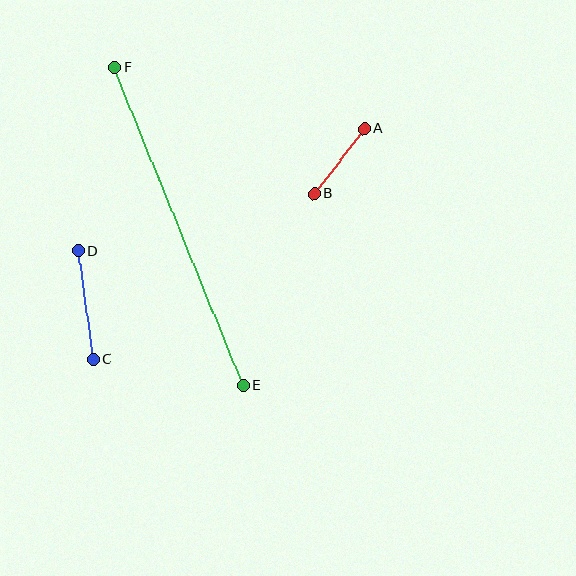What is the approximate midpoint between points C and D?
The midpoint is at approximately (86, 305) pixels.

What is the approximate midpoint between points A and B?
The midpoint is at approximately (339, 161) pixels.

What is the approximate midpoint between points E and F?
The midpoint is at approximately (179, 226) pixels.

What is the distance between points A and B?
The distance is approximately 82 pixels.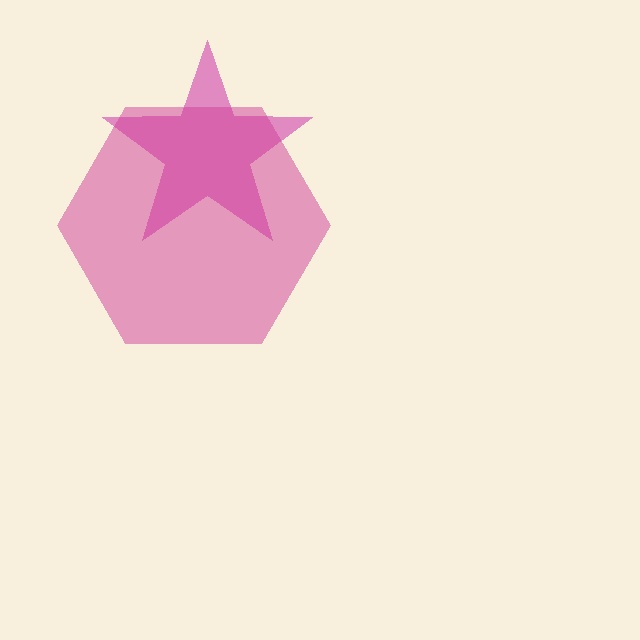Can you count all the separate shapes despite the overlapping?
Yes, there are 2 separate shapes.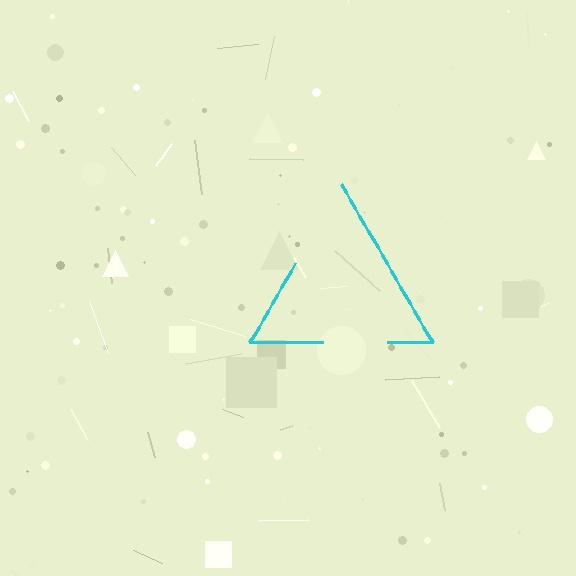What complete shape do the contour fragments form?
The contour fragments form a triangle.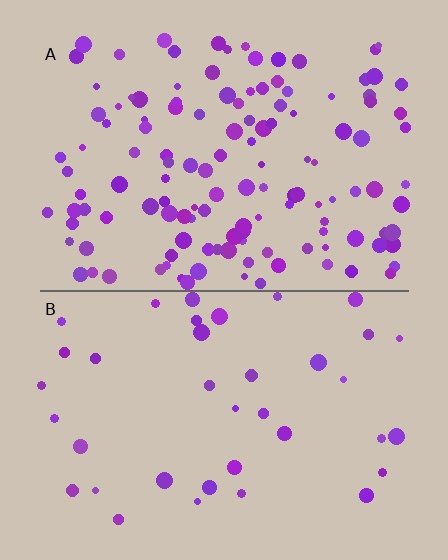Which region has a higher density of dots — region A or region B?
A (the top).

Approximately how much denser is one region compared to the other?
Approximately 3.4× — region A over region B.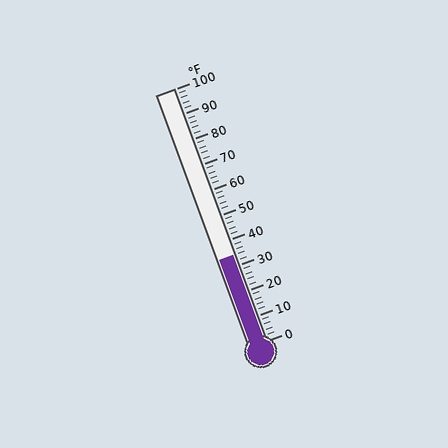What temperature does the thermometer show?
The thermometer shows approximately 34°F.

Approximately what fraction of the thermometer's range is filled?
The thermometer is filled to approximately 35% of its range.